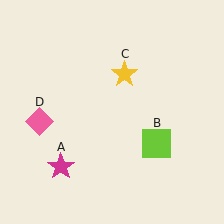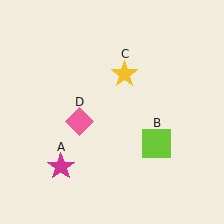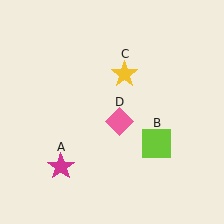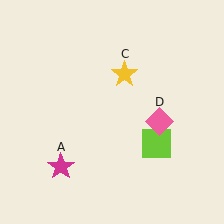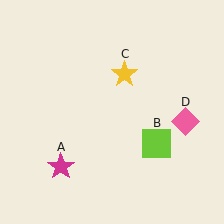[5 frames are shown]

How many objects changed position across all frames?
1 object changed position: pink diamond (object D).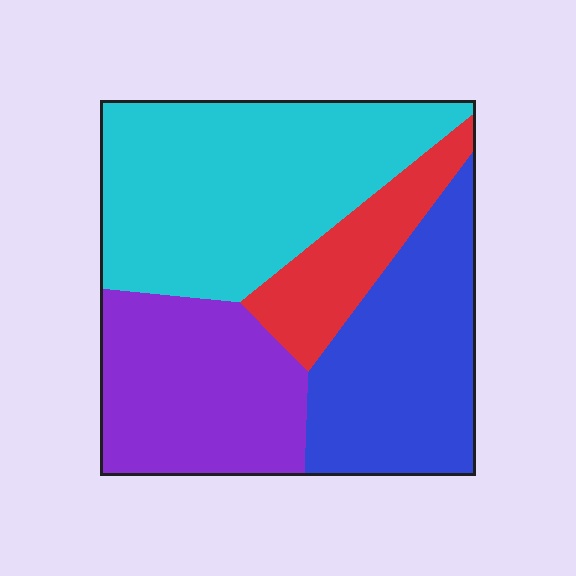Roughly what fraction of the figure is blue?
Blue takes up about one quarter (1/4) of the figure.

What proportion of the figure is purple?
Purple covers around 25% of the figure.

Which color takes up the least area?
Red, at roughly 15%.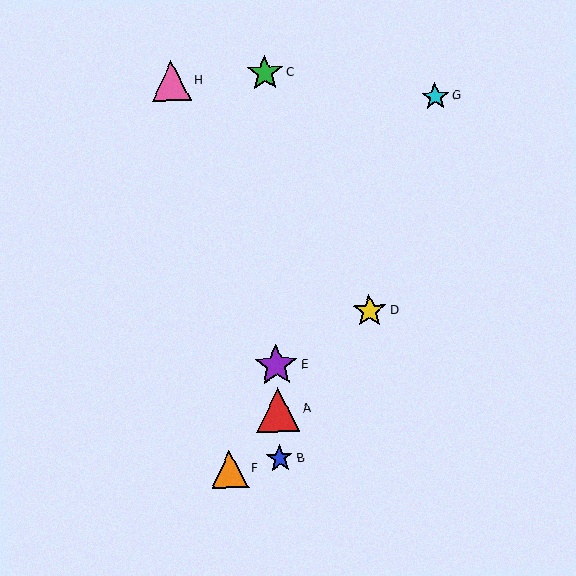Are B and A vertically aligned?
Yes, both are at x≈280.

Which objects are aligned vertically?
Objects A, B, C, E are aligned vertically.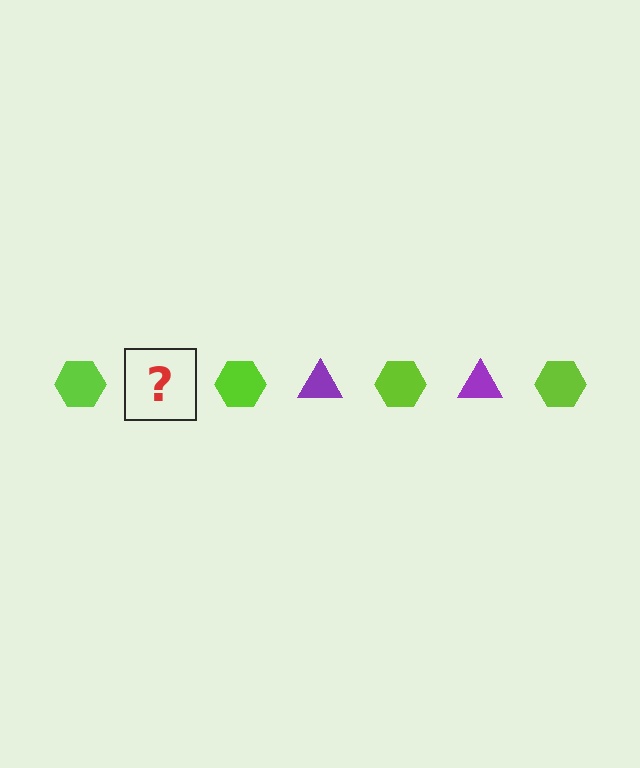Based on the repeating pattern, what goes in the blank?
The blank should be a purple triangle.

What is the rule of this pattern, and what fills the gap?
The rule is that the pattern alternates between lime hexagon and purple triangle. The gap should be filled with a purple triangle.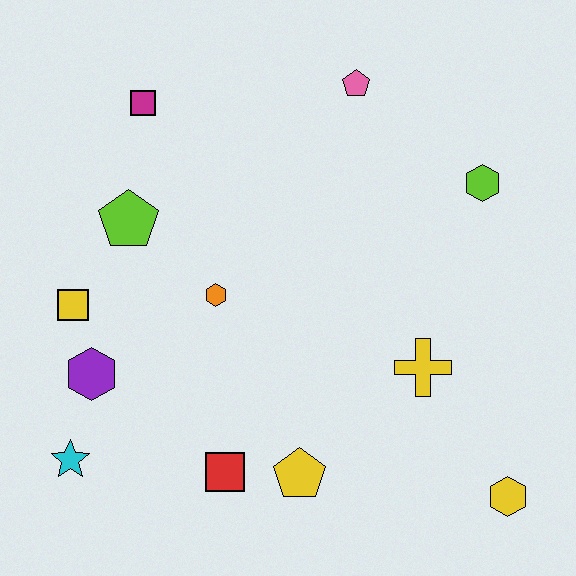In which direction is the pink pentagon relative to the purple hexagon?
The pink pentagon is above the purple hexagon.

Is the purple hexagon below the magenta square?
Yes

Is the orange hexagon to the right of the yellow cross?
No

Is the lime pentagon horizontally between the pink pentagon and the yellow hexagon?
No